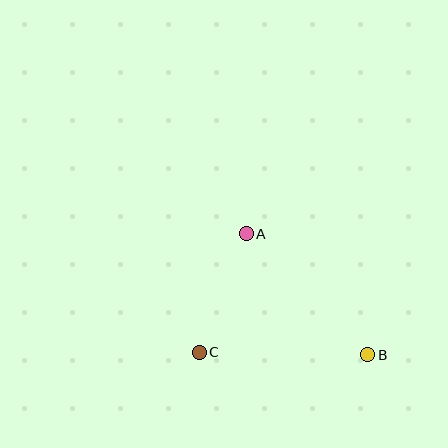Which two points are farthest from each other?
Points A and B are farthest from each other.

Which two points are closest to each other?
Points A and C are closest to each other.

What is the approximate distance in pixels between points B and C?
The distance between B and C is approximately 168 pixels.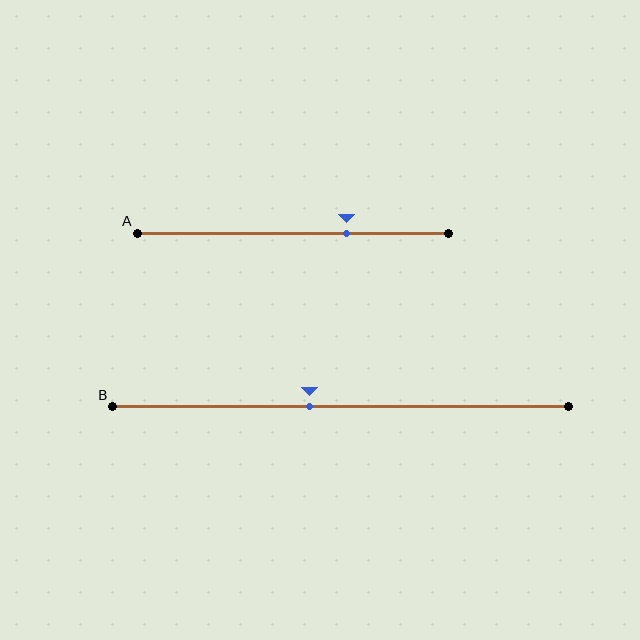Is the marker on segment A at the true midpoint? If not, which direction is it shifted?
No, the marker on segment A is shifted to the right by about 17% of the segment length.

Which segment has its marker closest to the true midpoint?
Segment B has its marker closest to the true midpoint.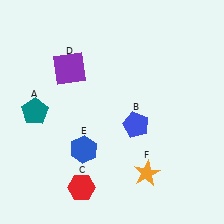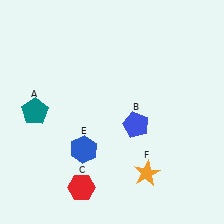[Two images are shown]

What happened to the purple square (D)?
The purple square (D) was removed in Image 2. It was in the top-left area of Image 1.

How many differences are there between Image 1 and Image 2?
There is 1 difference between the two images.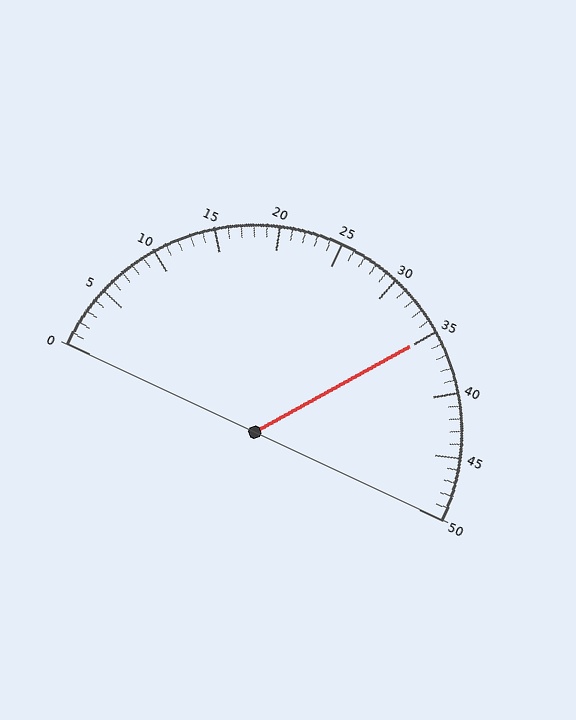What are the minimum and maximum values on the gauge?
The gauge ranges from 0 to 50.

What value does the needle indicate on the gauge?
The needle indicates approximately 35.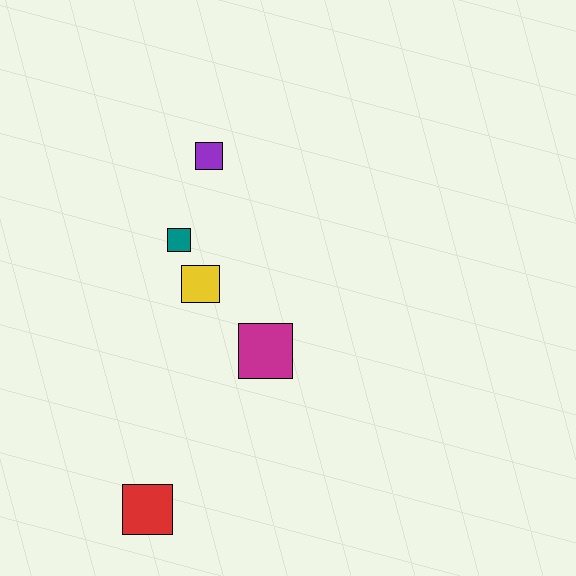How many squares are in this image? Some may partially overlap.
There are 5 squares.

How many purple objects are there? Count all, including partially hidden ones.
There is 1 purple object.